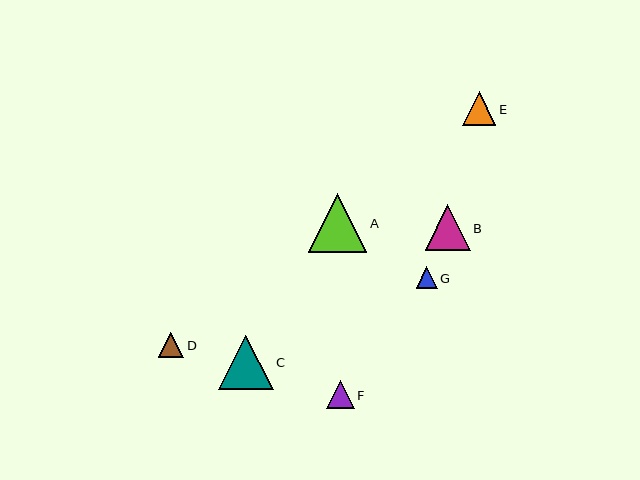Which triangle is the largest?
Triangle A is the largest with a size of approximately 59 pixels.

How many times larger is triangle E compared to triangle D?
Triangle E is approximately 1.3 times the size of triangle D.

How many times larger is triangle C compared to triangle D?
Triangle C is approximately 2.2 times the size of triangle D.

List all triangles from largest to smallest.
From largest to smallest: A, C, B, E, F, D, G.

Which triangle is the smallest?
Triangle G is the smallest with a size of approximately 21 pixels.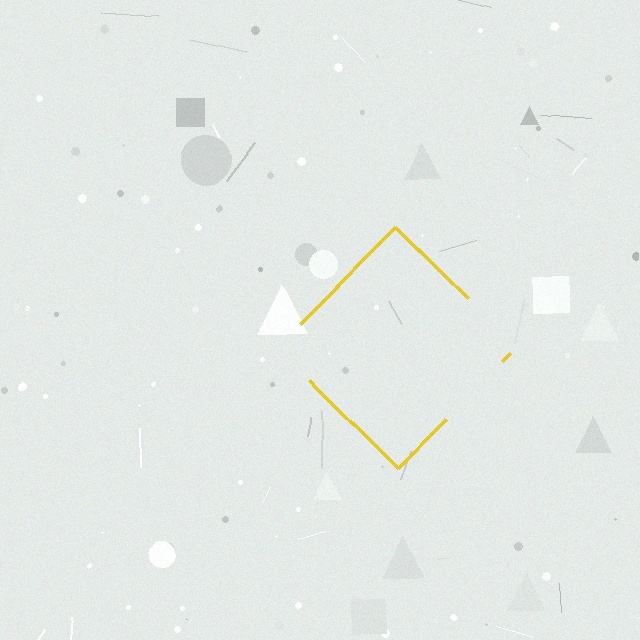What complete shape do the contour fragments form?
The contour fragments form a diamond.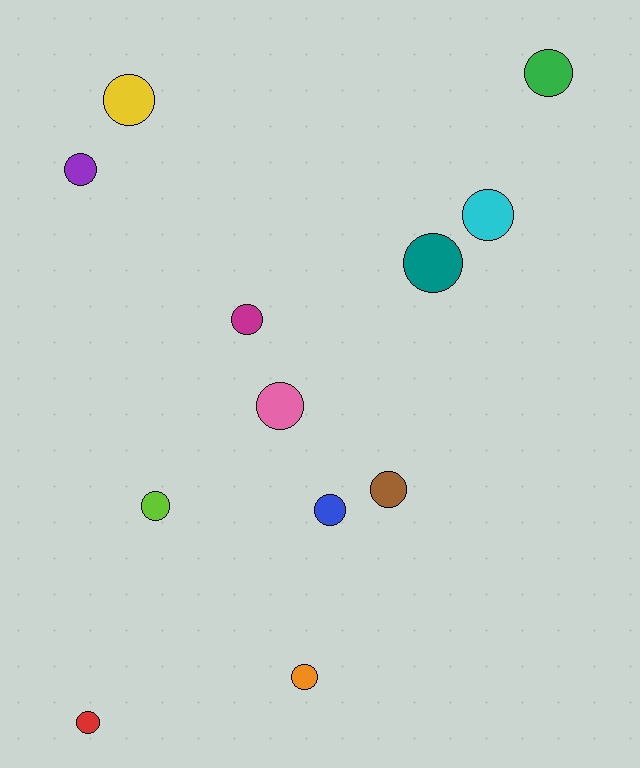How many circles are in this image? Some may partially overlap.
There are 12 circles.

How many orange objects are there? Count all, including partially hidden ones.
There is 1 orange object.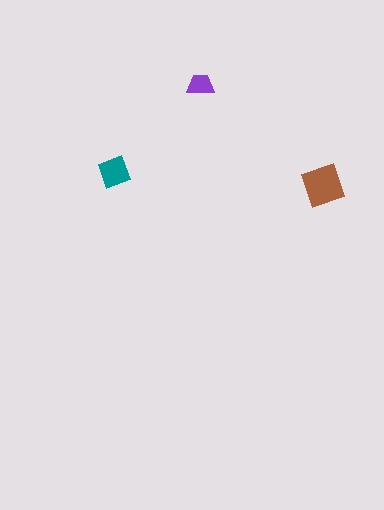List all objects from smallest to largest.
The purple trapezoid, the teal diamond, the brown square.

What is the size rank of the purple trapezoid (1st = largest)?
3rd.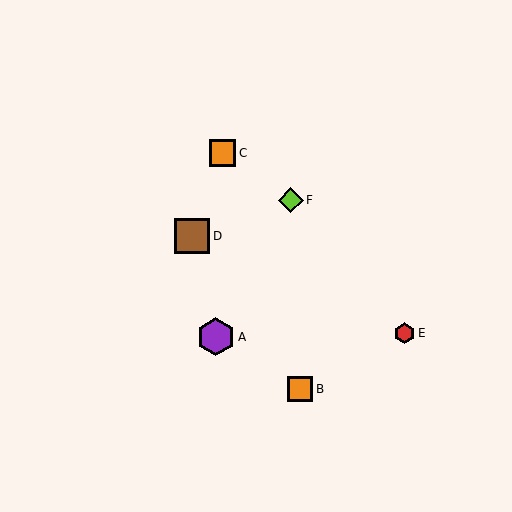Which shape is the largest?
The purple hexagon (labeled A) is the largest.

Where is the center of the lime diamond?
The center of the lime diamond is at (291, 200).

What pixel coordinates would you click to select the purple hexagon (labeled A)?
Click at (216, 337) to select the purple hexagon A.